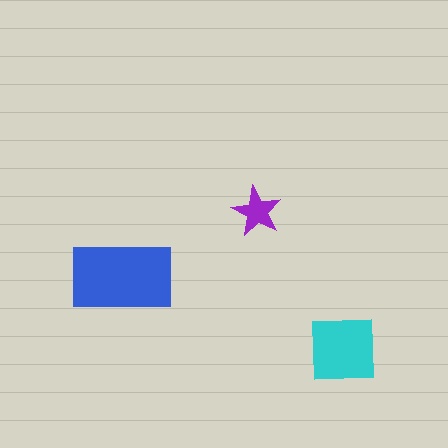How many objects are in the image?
There are 3 objects in the image.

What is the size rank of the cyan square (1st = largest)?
2nd.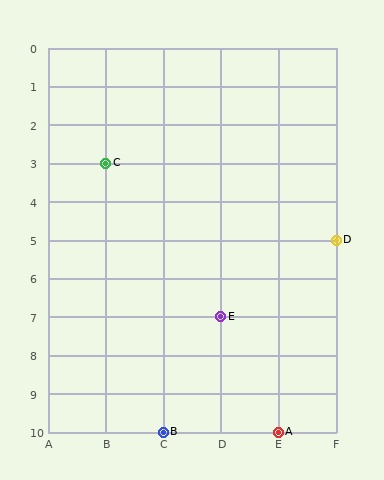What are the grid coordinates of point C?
Point C is at grid coordinates (B, 3).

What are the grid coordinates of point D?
Point D is at grid coordinates (F, 5).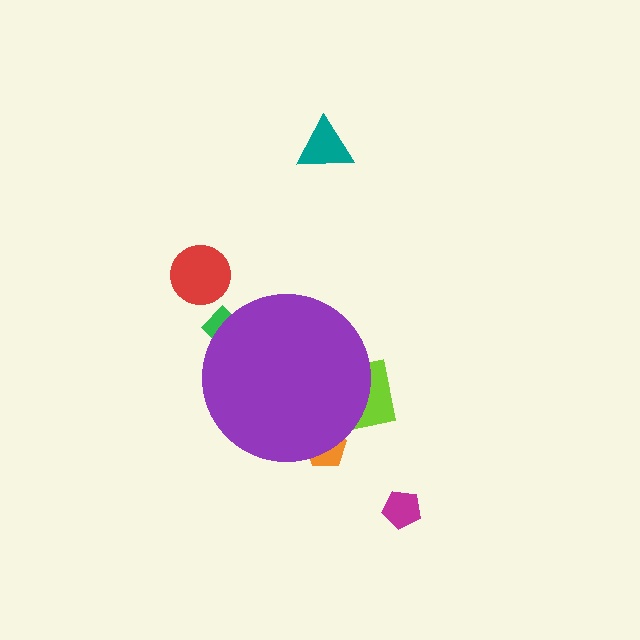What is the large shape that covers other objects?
A purple circle.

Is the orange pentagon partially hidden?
Yes, the orange pentagon is partially hidden behind the purple circle.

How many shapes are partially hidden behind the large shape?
3 shapes are partially hidden.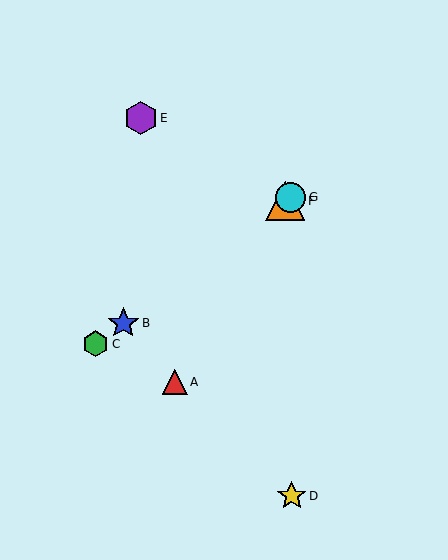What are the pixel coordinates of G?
Object G is at (290, 197).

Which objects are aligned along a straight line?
Objects B, C, F, G are aligned along a straight line.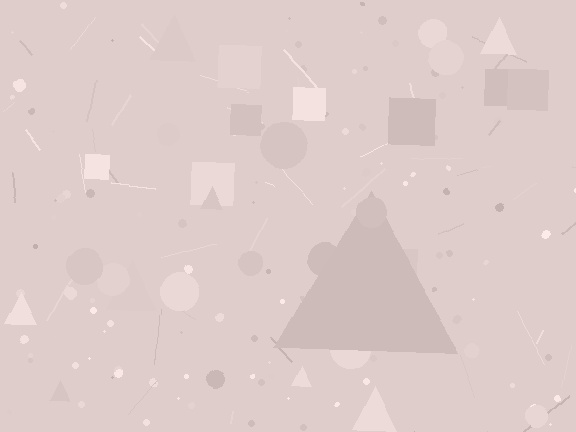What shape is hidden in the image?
A triangle is hidden in the image.